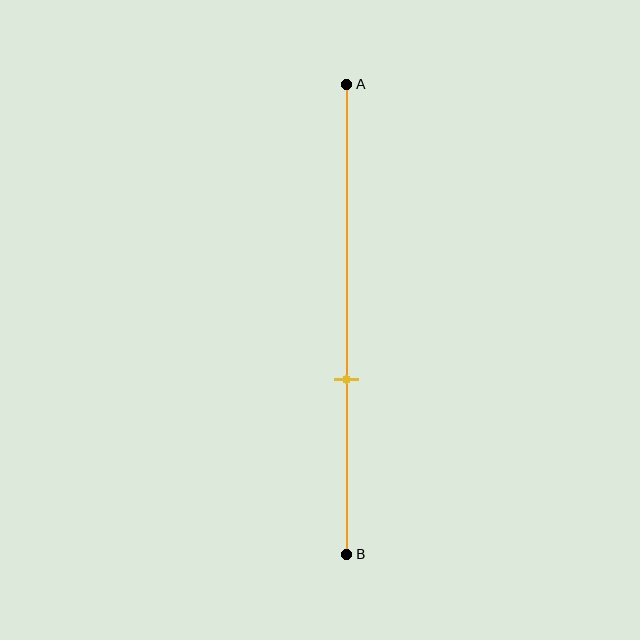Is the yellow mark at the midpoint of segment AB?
No, the mark is at about 65% from A, not at the 50% midpoint.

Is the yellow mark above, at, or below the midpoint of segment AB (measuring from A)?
The yellow mark is below the midpoint of segment AB.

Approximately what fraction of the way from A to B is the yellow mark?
The yellow mark is approximately 65% of the way from A to B.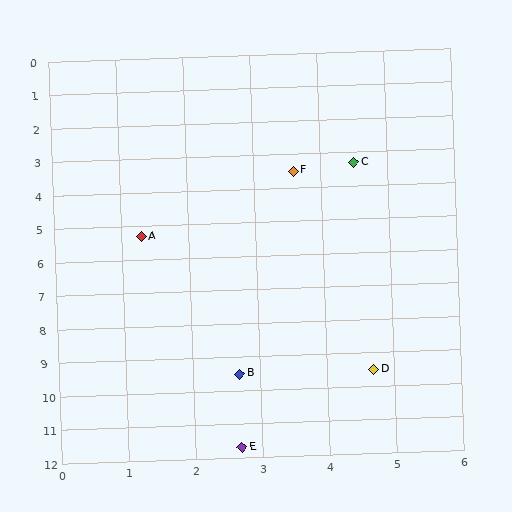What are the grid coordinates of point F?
Point F is at approximately (3.6, 3.5).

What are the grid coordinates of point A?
Point A is at approximately (1.3, 5.3).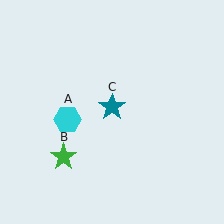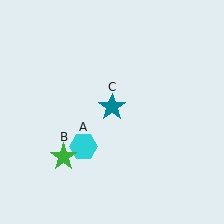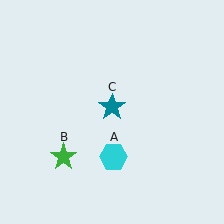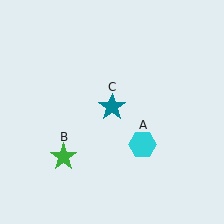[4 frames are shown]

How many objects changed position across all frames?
1 object changed position: cyan hexagon (object A).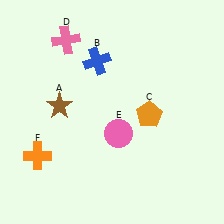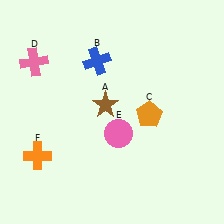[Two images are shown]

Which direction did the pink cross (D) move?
The pink cross (D) moved left.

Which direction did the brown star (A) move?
The brown star (A) moved right.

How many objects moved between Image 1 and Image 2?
2 objects moved between the two images.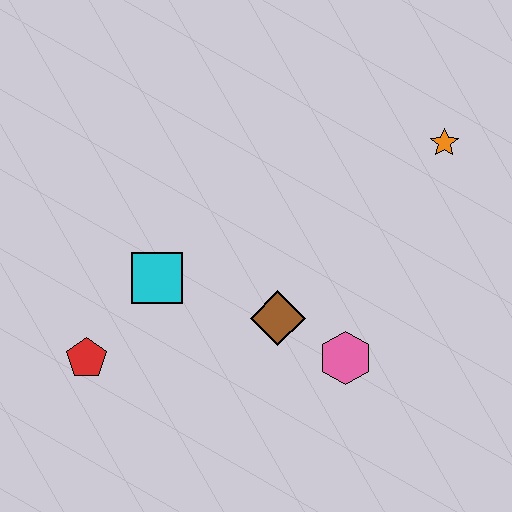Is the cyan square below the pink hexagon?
No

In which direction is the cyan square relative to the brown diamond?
The cyan square is to the left of the brown diamond.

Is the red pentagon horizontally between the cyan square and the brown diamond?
No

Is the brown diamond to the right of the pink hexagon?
No